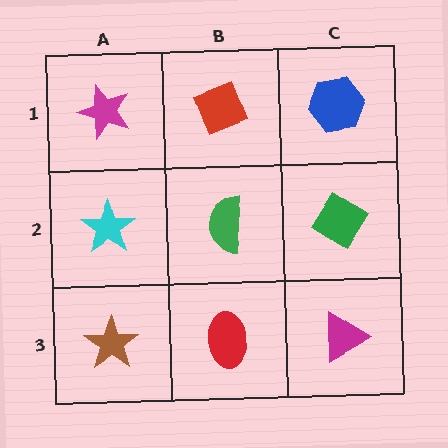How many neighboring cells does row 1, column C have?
2.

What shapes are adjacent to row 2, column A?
A magenta star (row 1, column A), a brown star (row 3, column A), a green semicircle (row 2, column B).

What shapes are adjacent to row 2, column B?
A red diamond (row 1, column B), a red ellipse (row 3, column B), a cyan star (row 2, column A), a green diamond (row 2, column C).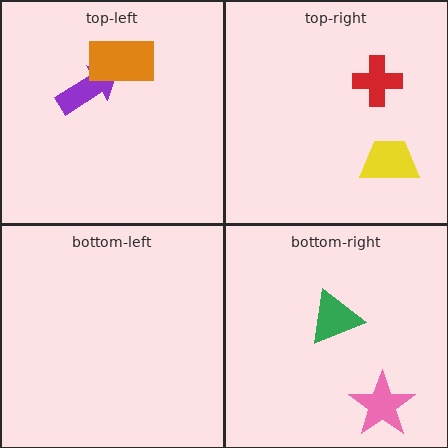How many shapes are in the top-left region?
2.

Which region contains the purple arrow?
The top-left region.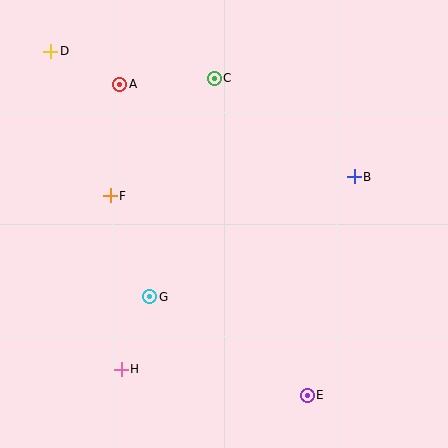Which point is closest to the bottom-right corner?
Point E is closest to the bottom-right corner.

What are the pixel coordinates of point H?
Point H is at (121, 369).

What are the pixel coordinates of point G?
Point G is at (149, 297).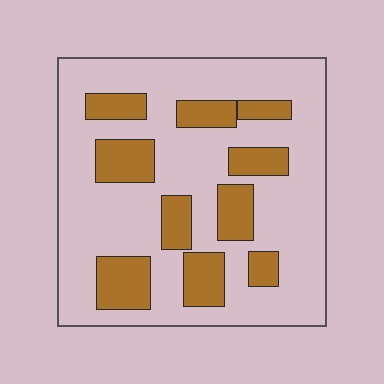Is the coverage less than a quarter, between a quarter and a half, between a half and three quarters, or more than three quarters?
Between a quarter and a half.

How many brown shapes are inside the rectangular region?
10.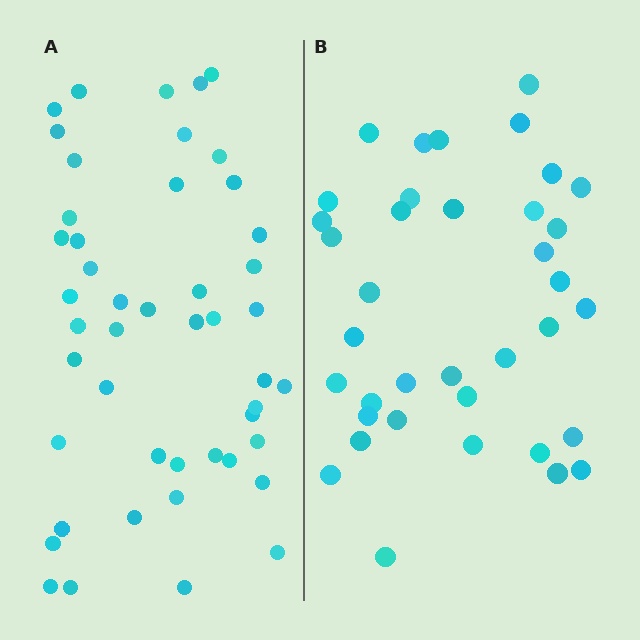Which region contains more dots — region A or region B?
Region A (the left region) has more dots.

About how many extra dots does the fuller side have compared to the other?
Region A has roughly 10 or so more dots than region B.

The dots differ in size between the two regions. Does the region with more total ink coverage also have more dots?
No. Region B has more total ink coverage because its dots are larger, but region A actually contains more individual dots. Total area can be misleading — the number of items is what matters here.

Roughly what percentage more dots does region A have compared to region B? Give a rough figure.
About 25% more.